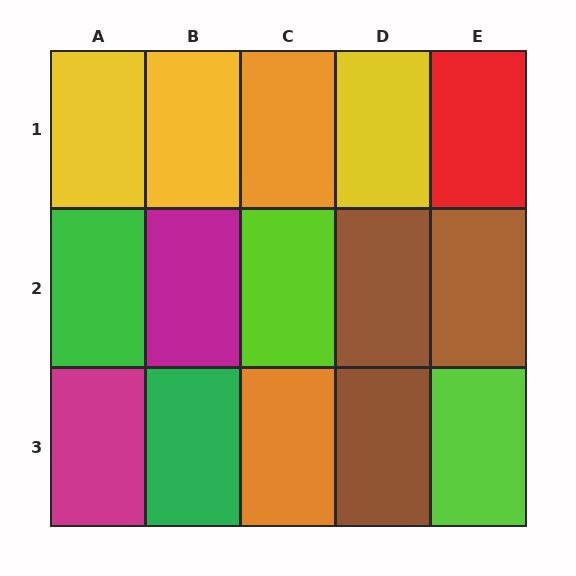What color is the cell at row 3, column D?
Brown.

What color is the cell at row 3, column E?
Lime.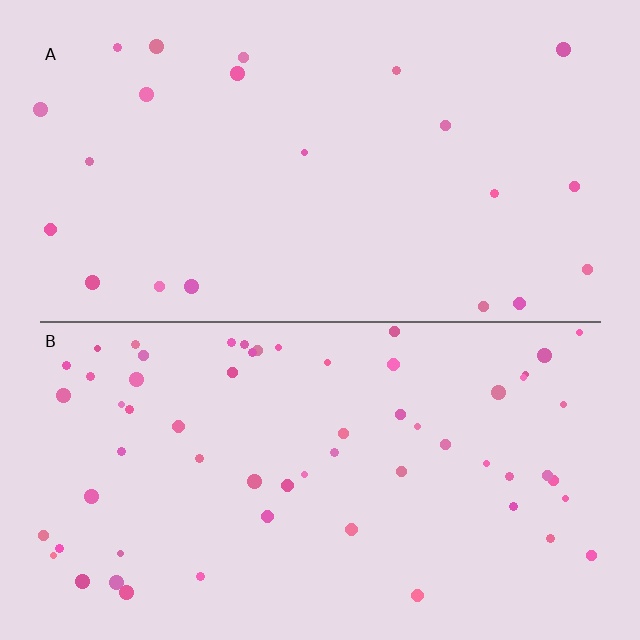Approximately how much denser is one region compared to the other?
Approximately 2.9× — region B over region A.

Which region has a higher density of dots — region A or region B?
B (the bottom).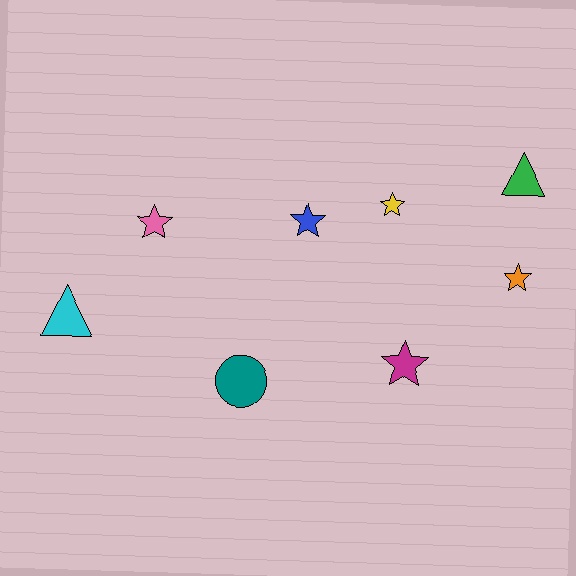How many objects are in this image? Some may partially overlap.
There are 8 objects.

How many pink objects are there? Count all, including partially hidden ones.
There is 1 pink object.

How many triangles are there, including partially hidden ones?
There are 2 triangles.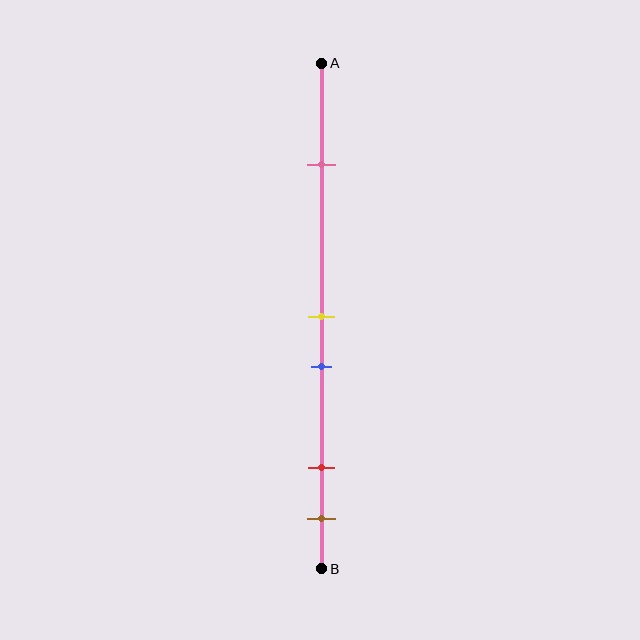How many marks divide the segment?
There are 5 marks dividing the segment.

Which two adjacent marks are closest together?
The yellow and blue marks are the closest adjacent pair.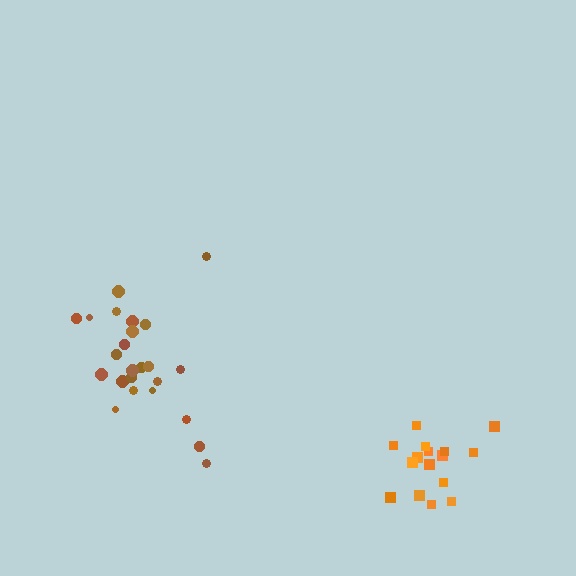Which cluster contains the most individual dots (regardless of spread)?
Brown (25).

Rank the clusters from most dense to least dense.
orange, brown.